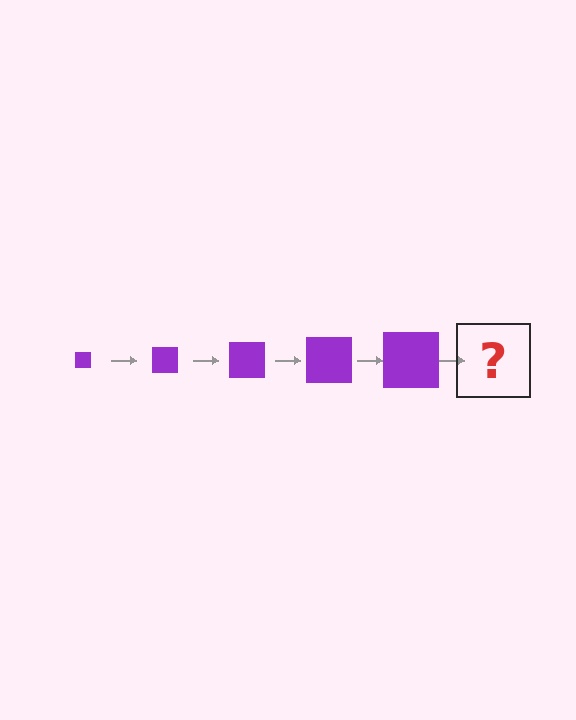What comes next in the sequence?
The next element should be a purple square, larger than the previous one.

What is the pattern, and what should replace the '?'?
The pattern is that the square gets progressively larger each step. The '?' should be a purple square, larger than the previous one.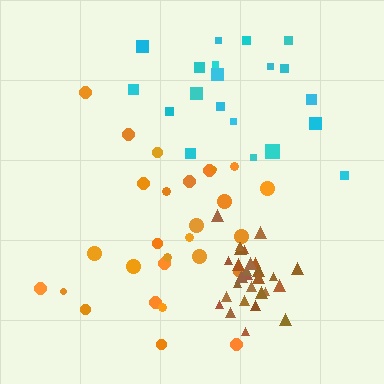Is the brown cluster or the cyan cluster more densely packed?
Brown.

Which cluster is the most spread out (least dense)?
Cyan.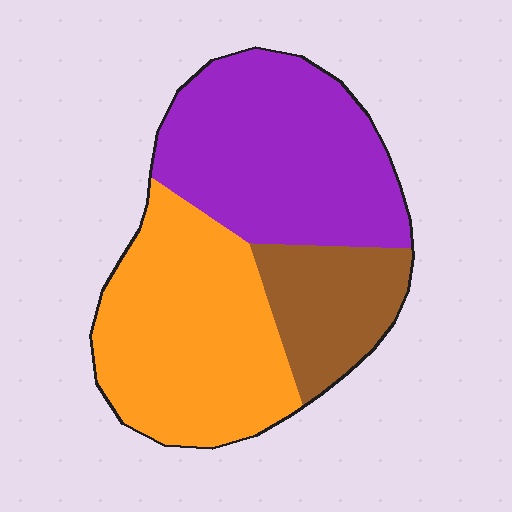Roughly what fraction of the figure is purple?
Purple takes up between a quarter and a half of the figure.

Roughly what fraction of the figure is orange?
Orange takes up between a third and a half of the figure.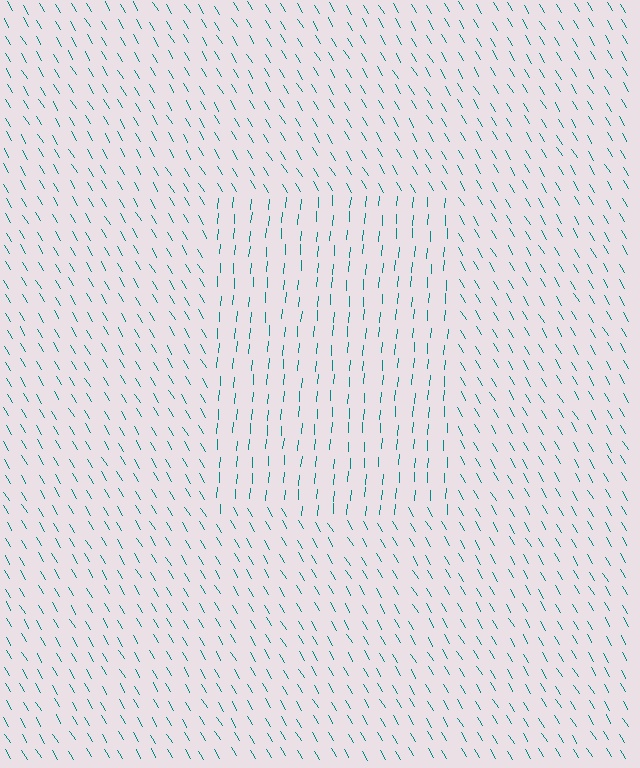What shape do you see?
I see a rectangle.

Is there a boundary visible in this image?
Yes, there is a texture boundary formed by a change in line orientation.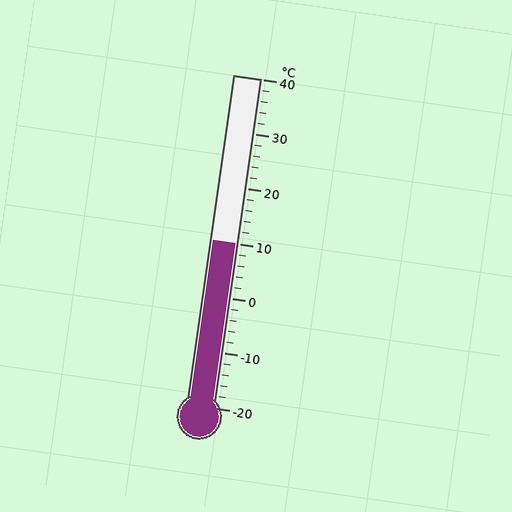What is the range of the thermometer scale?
The thermometer scale ranges from -20°C to 40°C.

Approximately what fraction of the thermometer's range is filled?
The thermometer is filled to approximately 50% of its range.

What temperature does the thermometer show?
The thermometer shows approximately 10°C.